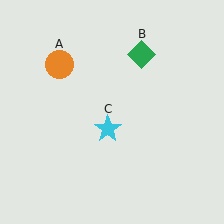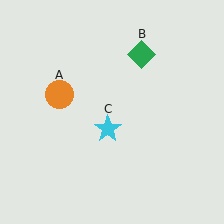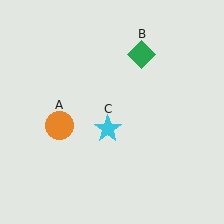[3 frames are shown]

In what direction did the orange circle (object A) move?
The orange circle (object A) moved down.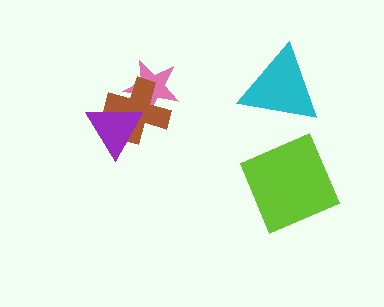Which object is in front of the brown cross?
The purple triangle is in front of the brown cross.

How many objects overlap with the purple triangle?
2 objects overlap with the purple triangle.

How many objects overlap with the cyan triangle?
0 objects overlap with the cyan triangle.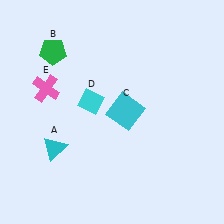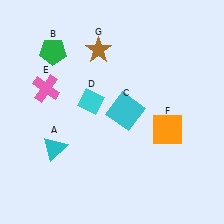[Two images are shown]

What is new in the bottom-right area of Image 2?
An orange square (F) was added in the bottom-right area of Image 2.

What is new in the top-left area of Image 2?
A brown star (G) was added in the top-left area of Image 2.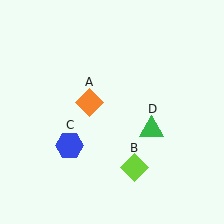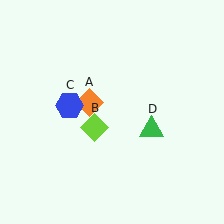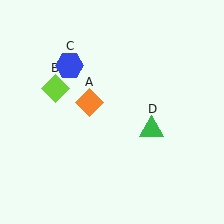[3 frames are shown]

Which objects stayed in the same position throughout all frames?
Orange diamond (object A) and green triangle (object D) remained stationary.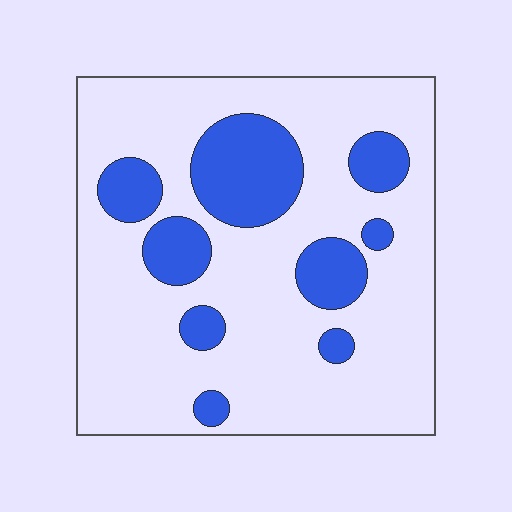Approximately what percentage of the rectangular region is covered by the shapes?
Approximately 25%.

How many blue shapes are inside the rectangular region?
9.